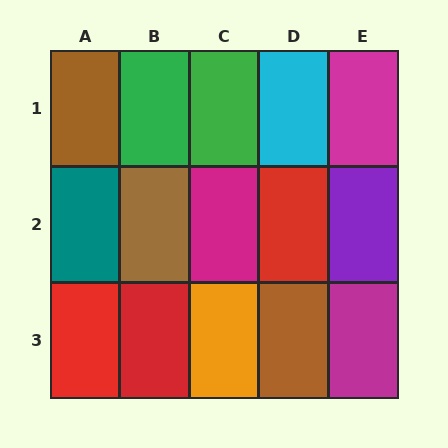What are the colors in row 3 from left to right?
Red, red, orange, brown, magenta.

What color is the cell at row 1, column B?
Green.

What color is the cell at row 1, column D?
Cyan.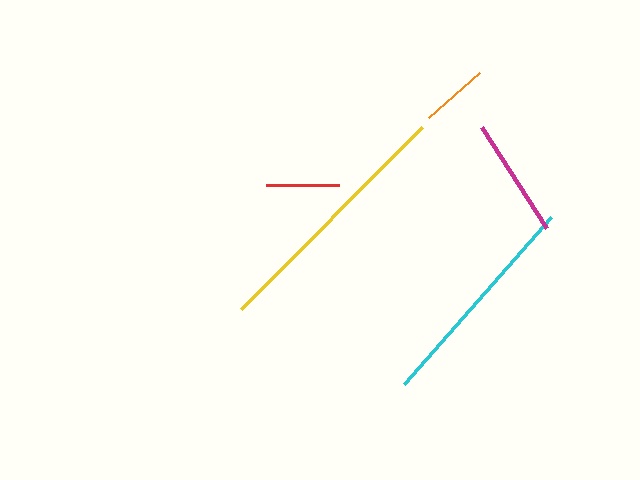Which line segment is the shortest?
The orange line is the shortest at approximately 68 pixels.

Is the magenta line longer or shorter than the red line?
The magenta line is longer than the red line.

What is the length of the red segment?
The red segment is approximately 73 pixels long.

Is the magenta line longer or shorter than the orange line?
The magenta line is longer than the orange line.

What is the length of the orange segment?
The orange segment is approximately 68 pixels long.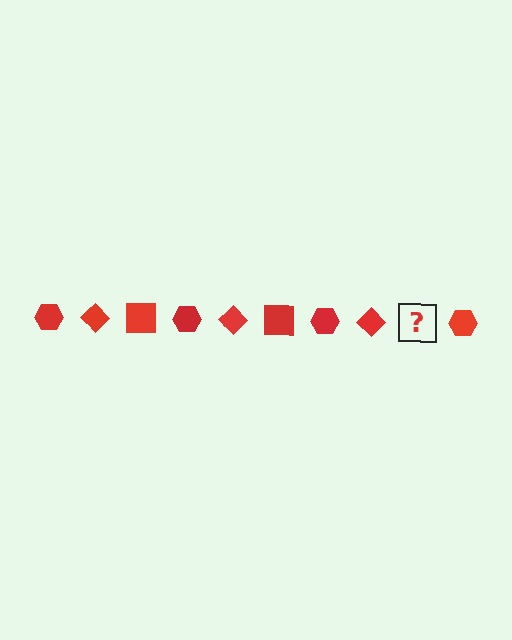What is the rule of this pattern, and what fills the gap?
The rule is that the pattern cycles through hexagon, diamond, square shapes in red. The gap should be filled with a red square.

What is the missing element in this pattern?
The missing element is a red square.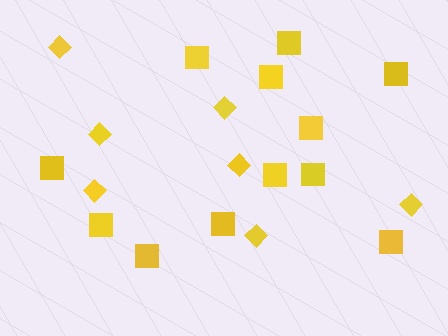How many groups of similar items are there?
There are 2 groups: one group of diamonds (7) and one group of squares (12).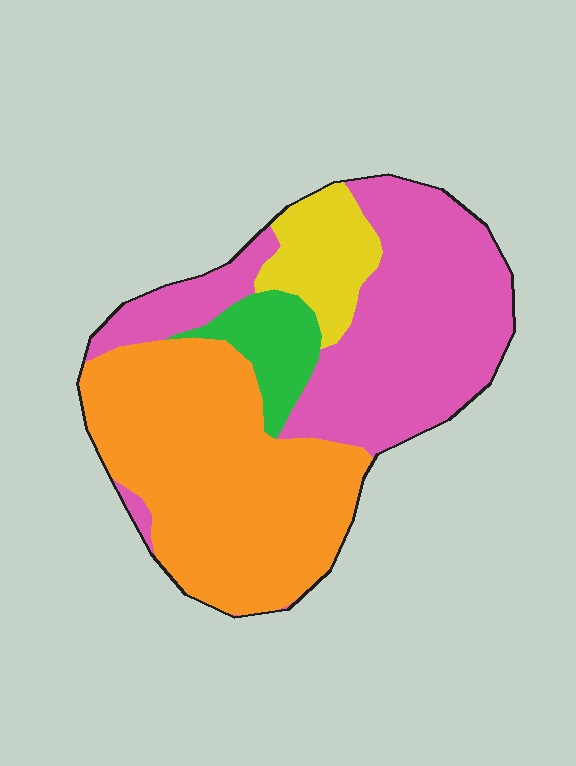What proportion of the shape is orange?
Orange takes up about two fifths (2/5) of the shape.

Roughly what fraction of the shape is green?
Green takes up about one tenth (1/10) of the shape.